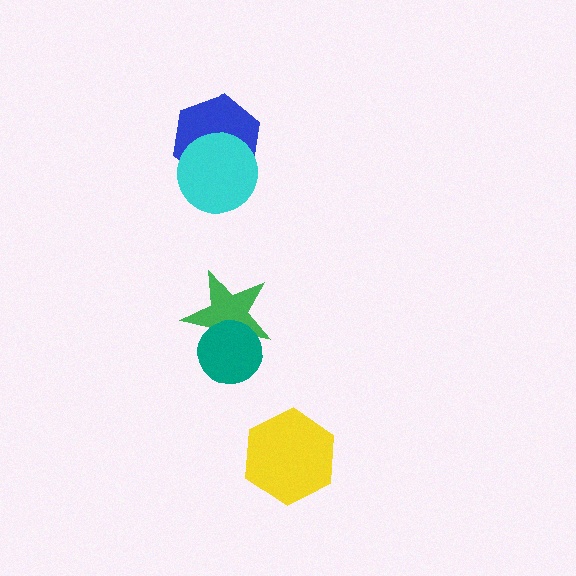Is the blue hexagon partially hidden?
Yes, it is partially covered by another shape.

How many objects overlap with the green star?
1 object overlaps with the green star.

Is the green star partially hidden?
Yes, it is partially covered by another shape.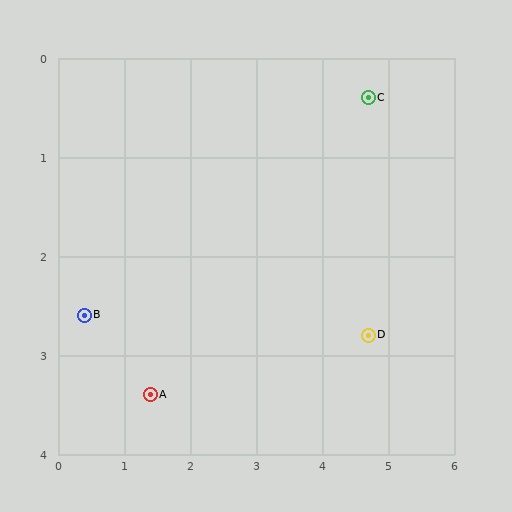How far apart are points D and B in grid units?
Points D and B are about 4.3 grid units apart.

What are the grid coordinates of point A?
Point A is at approximately (1.4, 3.4).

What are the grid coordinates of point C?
Point C is at approximately (4.7, 0.4).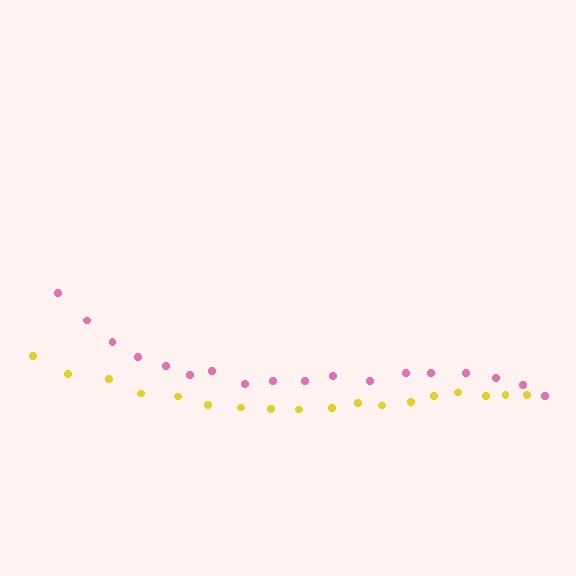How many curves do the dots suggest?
There are 2 distinct paths.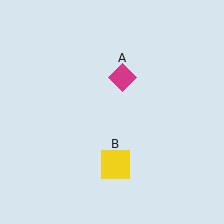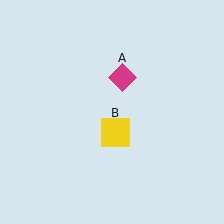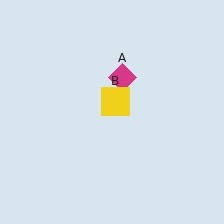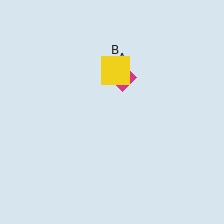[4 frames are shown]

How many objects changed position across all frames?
1 object changed position: yellow square (object B).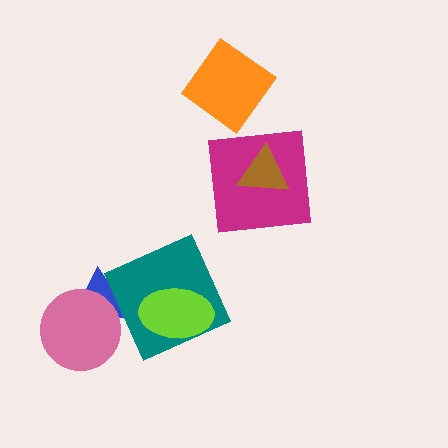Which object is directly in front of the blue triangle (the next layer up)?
The pink circle is directly in front of the blue triangle.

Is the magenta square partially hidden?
Yes, it is partially covered by another shape.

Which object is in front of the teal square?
The lime ellipse is in front of the teal square.